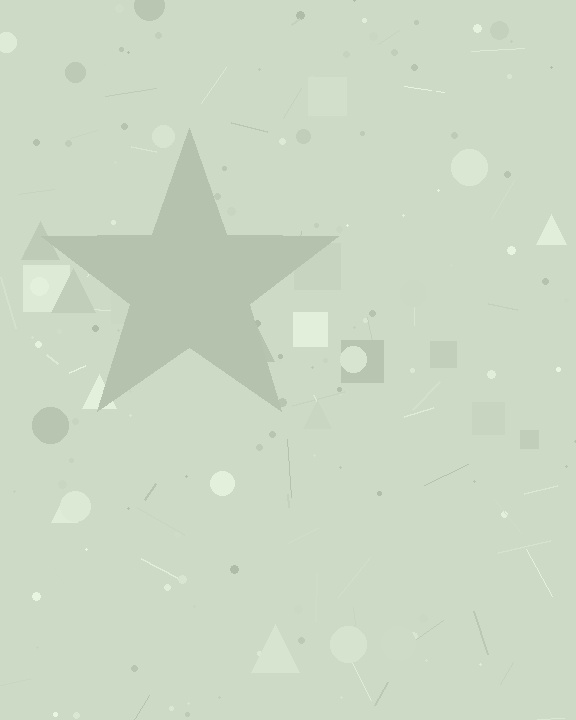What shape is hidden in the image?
A star is hidden in the image.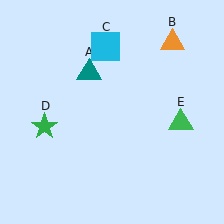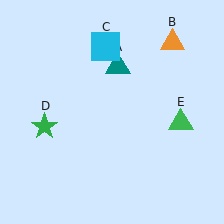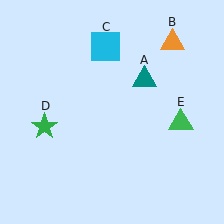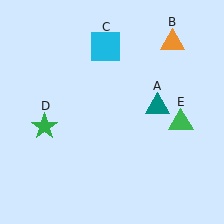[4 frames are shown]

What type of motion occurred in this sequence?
The teal triangle (object A) rotated clockwise around the center of the scene.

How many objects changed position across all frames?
1 object changed position: teal triangle (object A).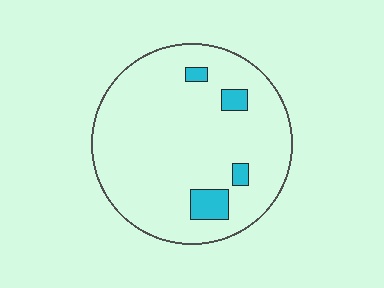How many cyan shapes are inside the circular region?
4.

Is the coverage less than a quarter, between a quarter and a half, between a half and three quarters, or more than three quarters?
Less than a quarter.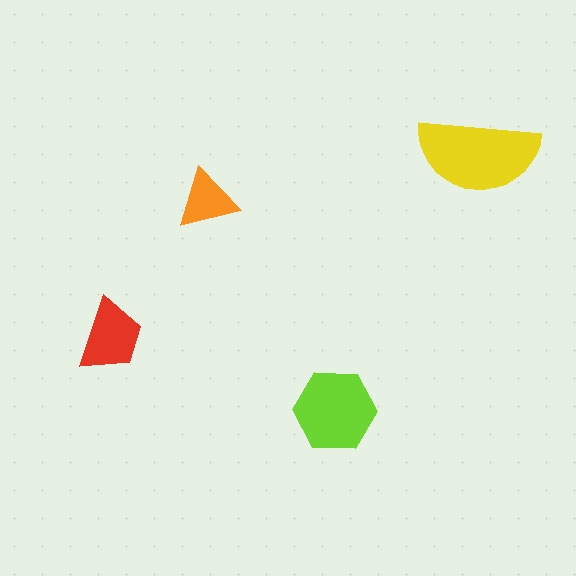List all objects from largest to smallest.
The yellow semicircle, the lime hexagon, the red trapezoid, the orange triangle.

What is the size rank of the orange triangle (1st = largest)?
4th.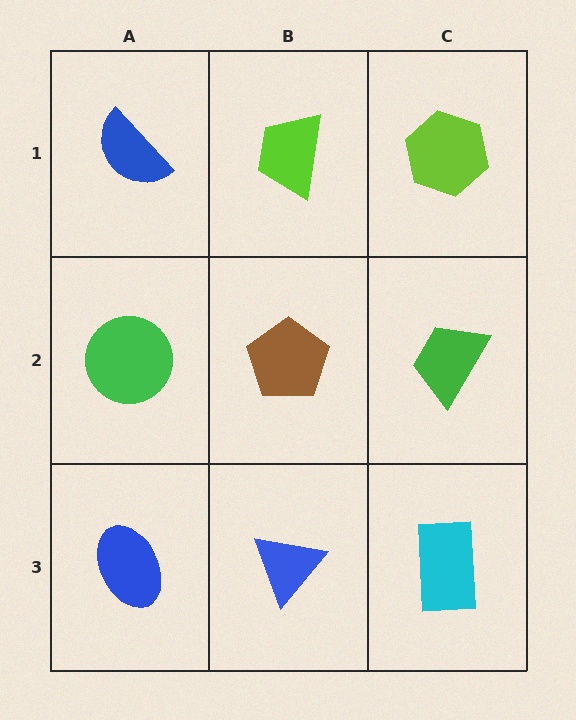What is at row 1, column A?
A blue semicircle.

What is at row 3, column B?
A blue triangle.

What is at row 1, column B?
A lime trapezoid.